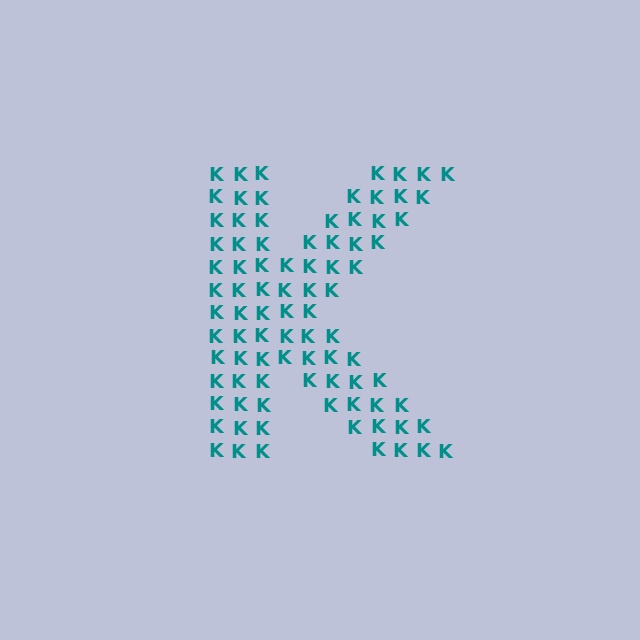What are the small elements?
The small elements are letter K's.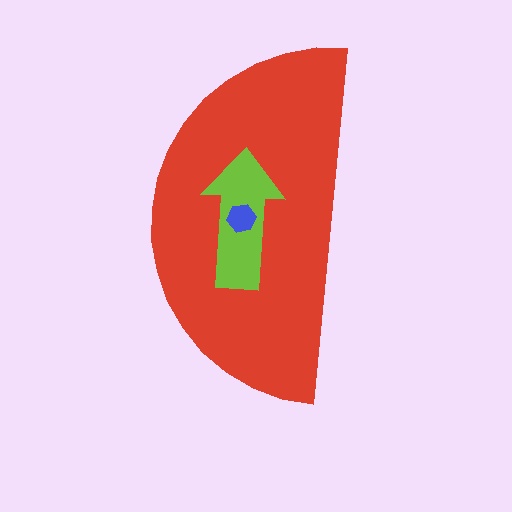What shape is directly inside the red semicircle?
The lime arrow.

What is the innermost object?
The blue hexagon.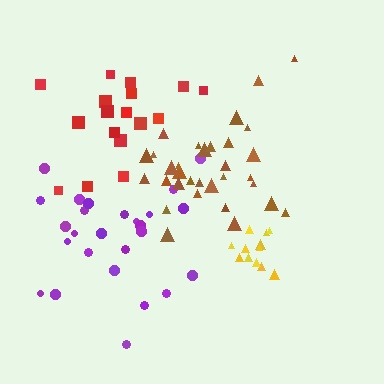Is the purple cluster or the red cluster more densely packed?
Purple.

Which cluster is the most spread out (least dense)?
Red.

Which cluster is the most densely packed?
Yellow.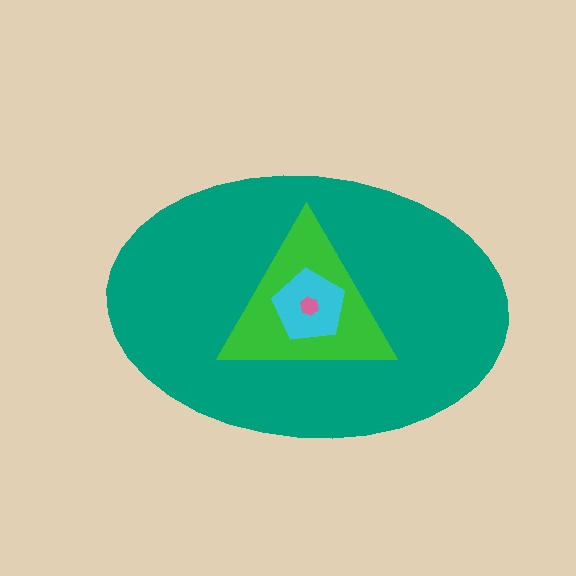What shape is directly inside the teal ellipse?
The green triangle.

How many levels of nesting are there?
4.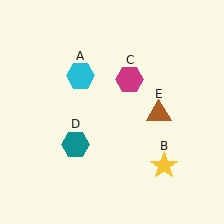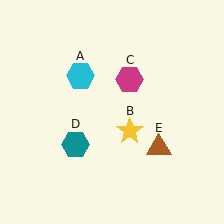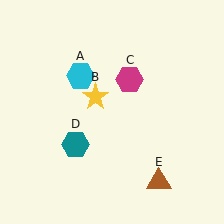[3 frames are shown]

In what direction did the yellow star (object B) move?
The yellow star (object B) moved up and to the left.